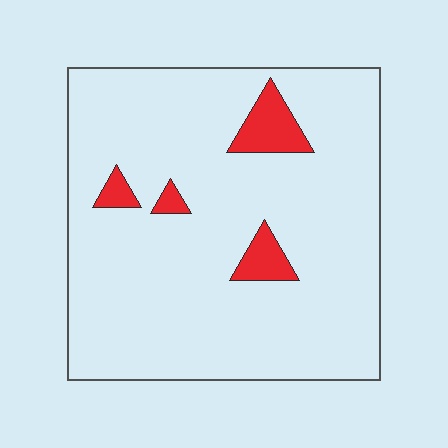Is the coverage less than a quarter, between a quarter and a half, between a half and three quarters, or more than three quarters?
Less than a quarter.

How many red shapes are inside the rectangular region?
4.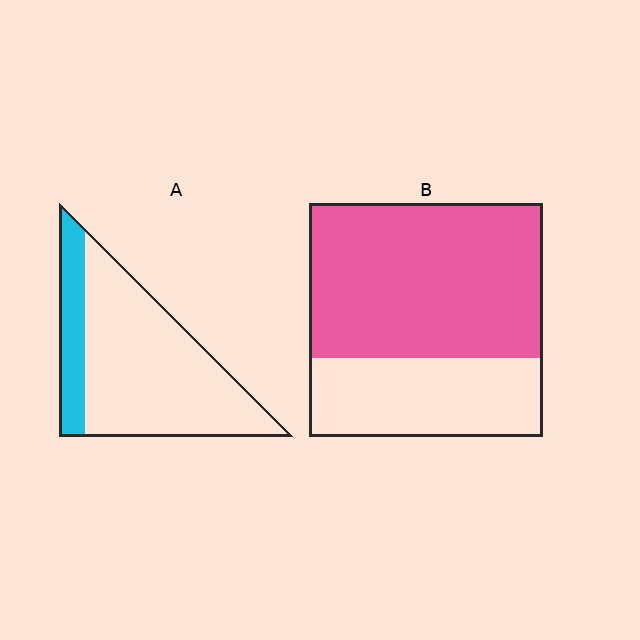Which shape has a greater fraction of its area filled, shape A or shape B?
Shape B.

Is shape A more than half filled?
No.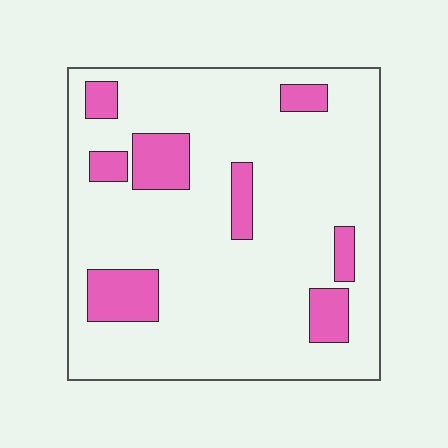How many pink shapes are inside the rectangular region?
8.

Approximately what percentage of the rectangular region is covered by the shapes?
Approximately 15%.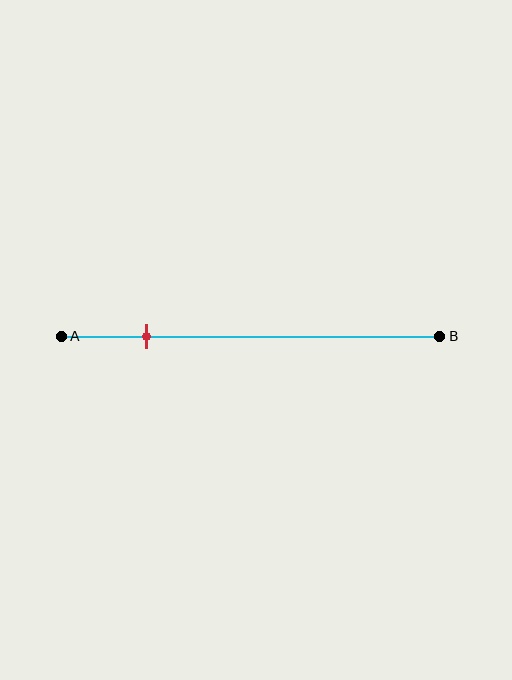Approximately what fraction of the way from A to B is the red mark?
The red mark is approximately 20% of the way from A to B.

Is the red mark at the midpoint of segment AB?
No, the mark is at about 20% from A, not at the 50% midpoint.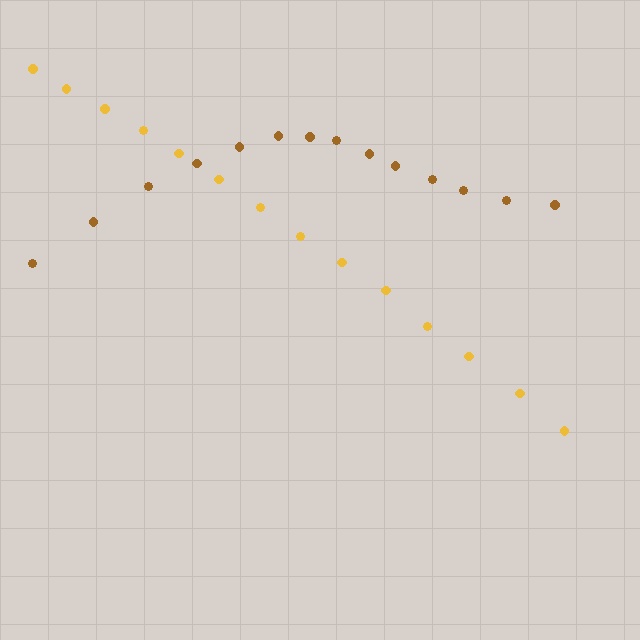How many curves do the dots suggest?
There are 2 distinct paths.